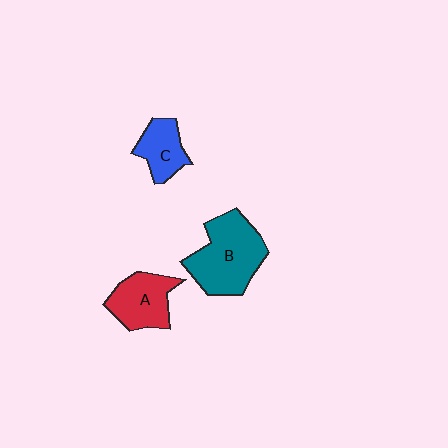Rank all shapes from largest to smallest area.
From largest to smallest: B (teal), A (red), C (blue).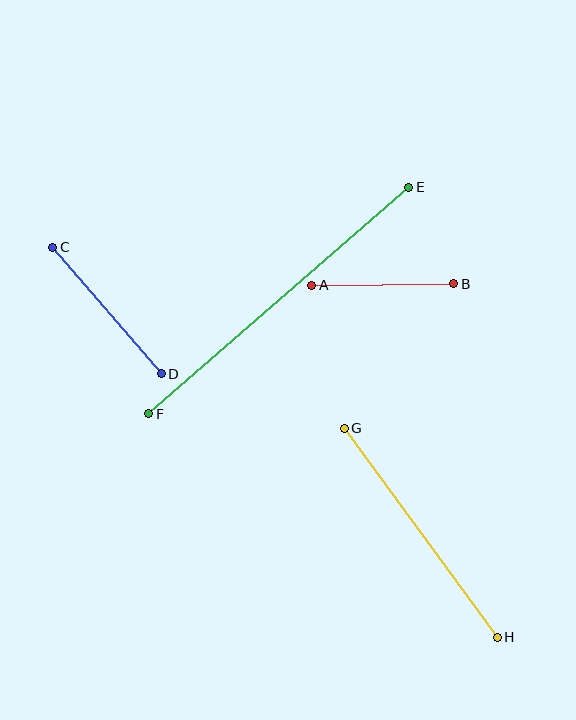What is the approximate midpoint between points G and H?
The midpoint is at approximately (421, 533) pixels.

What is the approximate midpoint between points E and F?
The midpoint is at approximately (279, 300) pixels.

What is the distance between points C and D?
The distance is approximately 167 pixels.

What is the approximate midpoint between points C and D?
The midpoint is at approximately (107, 310) pixels.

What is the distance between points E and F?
The distance is approximately 345 pixels.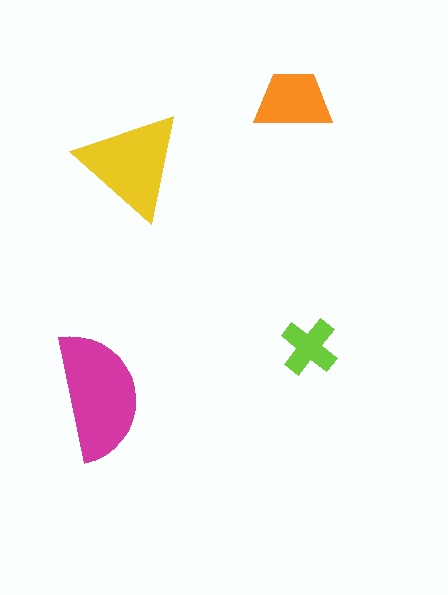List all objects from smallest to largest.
The lime cross, the orange trapezoid, the yellow triangle, the magenta semicircle.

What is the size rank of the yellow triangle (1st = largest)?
2nd.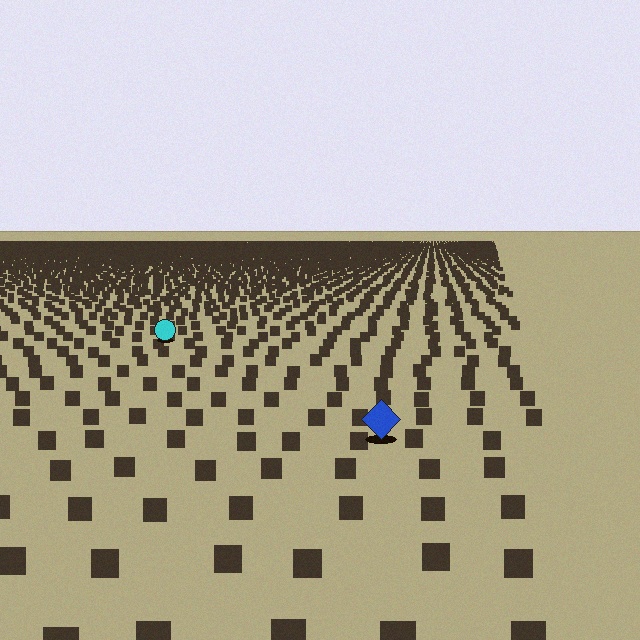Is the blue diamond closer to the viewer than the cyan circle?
Yes. The blue diamond is closer — you can tell from the texture gradient: the ground texture is coarser near it.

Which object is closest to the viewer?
The blue diamond is closest. The texture marks near it are larger and more spread out.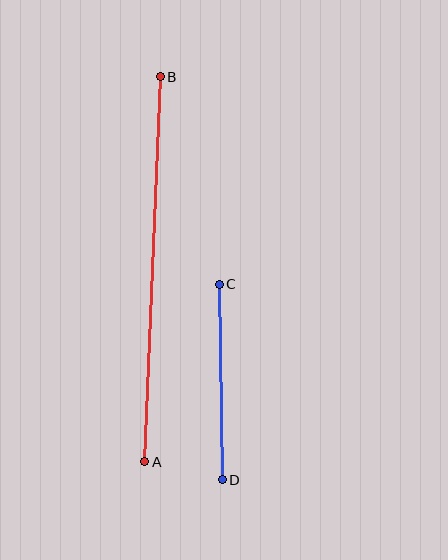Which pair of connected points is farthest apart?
Points A and B are farthest apart.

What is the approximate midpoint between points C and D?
The midpoint is at approximately (221, 382) pixels.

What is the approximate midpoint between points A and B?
The midpoint is at approximately (152, 269) pixels.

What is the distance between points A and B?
The distance is approximately 385 pixels.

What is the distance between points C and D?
The distance is approximately 195 pixels.